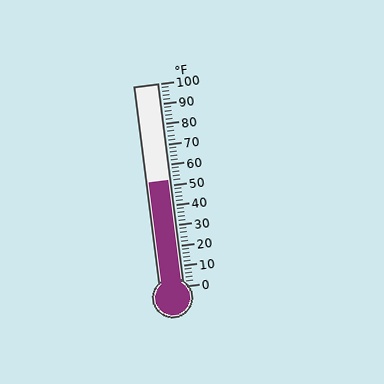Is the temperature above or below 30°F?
The temperature is above 30°F.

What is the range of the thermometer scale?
The thermometer scale ranges from 0°F to 100°F.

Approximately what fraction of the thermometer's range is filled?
The thermometer is filled to approximately 50% of its range.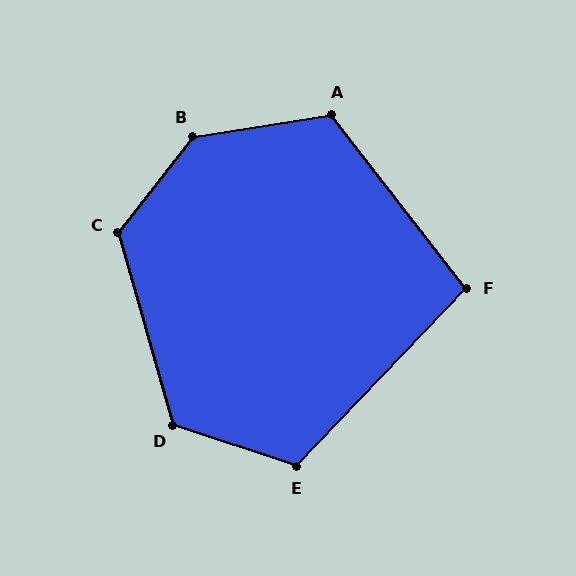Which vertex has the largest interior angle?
B, at approximately 137 degrees.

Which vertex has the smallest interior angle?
F, at approximately 98 degrees.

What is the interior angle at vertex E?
Approximately 115 degrees (obtuse).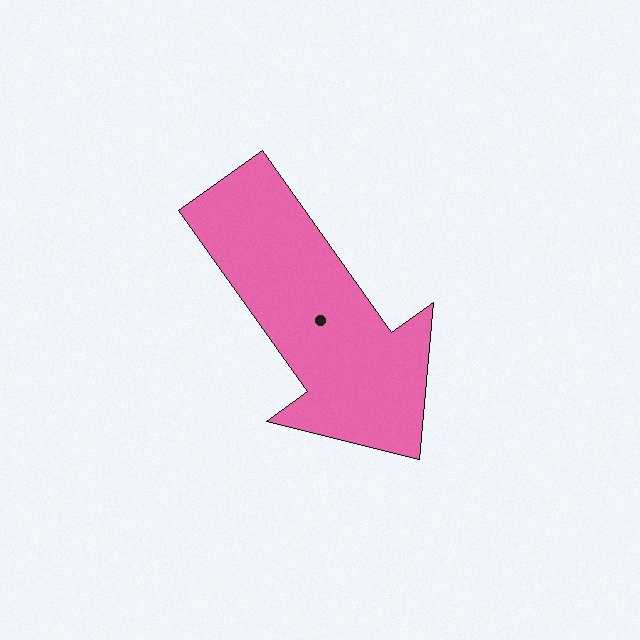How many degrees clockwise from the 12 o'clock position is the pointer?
Approximately 145 degrees.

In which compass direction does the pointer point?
Southeast.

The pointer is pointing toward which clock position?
Roughly 5 o'clock.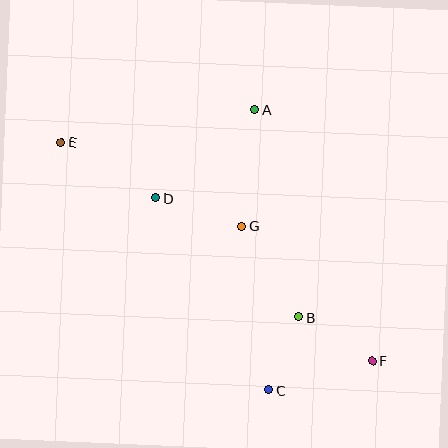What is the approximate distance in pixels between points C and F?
The distance between C and F is approximately 108 pixels.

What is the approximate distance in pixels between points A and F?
The distance between A and F is approximately 278 pixels.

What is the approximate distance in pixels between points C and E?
The distance between C and E is approximately 323 pixels.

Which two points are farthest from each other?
Points E and F are farthest from each other.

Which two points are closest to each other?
Points B and C are closest to each other.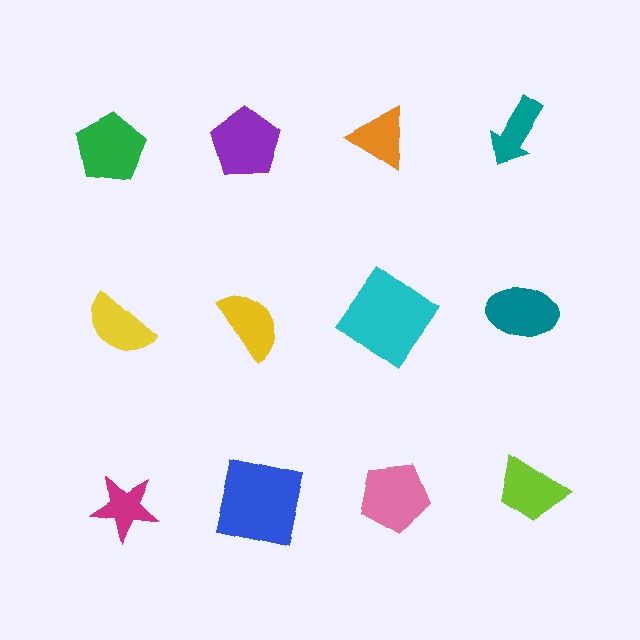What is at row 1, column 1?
A green pentagon.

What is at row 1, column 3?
An orange triangle.